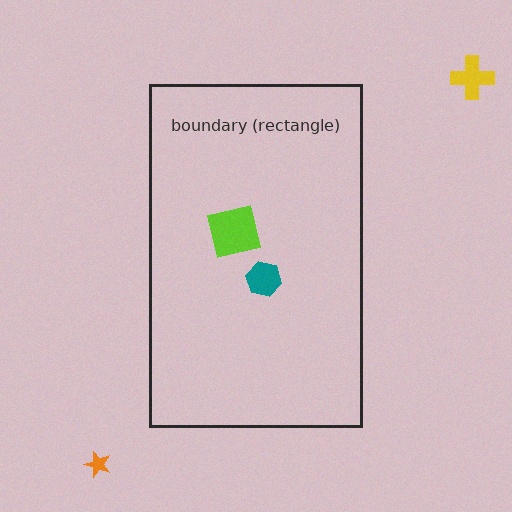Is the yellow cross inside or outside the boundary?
Outside.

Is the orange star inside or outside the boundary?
Outside.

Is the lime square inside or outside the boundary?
Inside.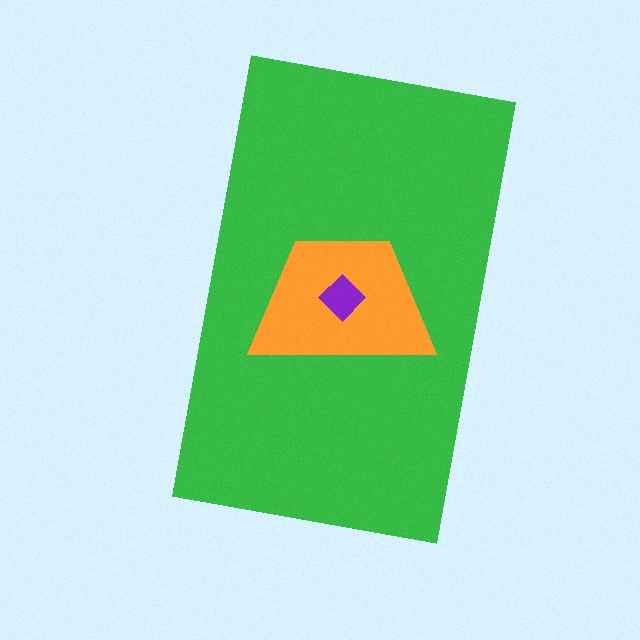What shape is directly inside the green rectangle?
The orange trapezoid.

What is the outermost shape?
The green rectangle.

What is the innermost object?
The purple diamond.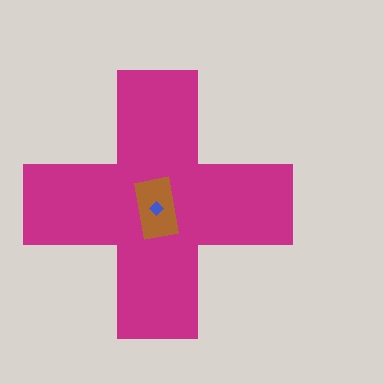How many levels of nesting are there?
3.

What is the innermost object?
The blue diamond.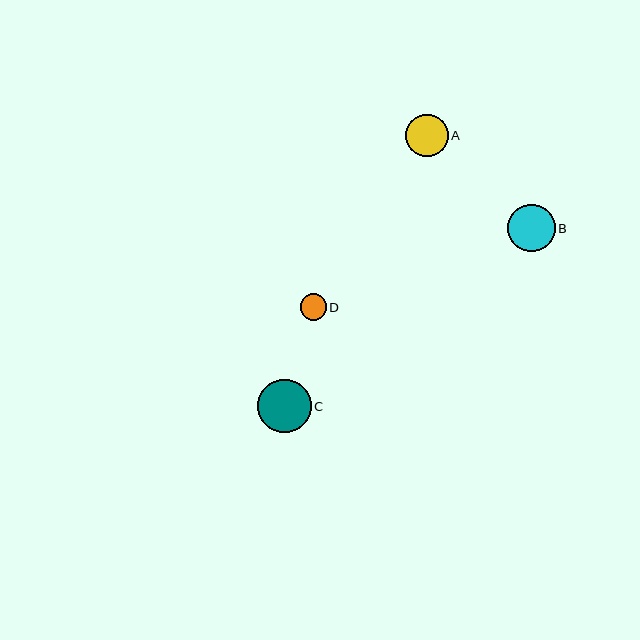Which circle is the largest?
Circle C is the largest with a size of approximately 53 pixels.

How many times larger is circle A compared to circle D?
Circle A is approximately 1.6 times the size of circle D.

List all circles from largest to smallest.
From largest to smallest: C, B, A, D.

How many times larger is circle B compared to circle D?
Circle B is approximately 1.8 times the size of circle D.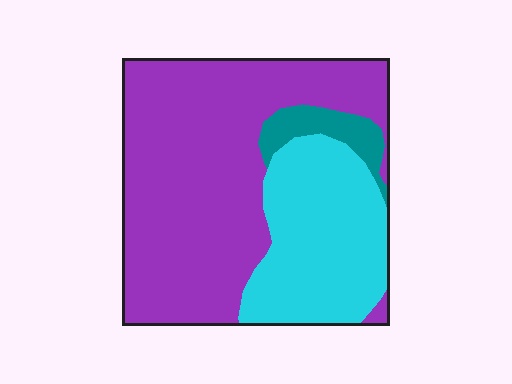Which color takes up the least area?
Teal, at roughly 5%.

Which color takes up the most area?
Purple, at roughly 60%.